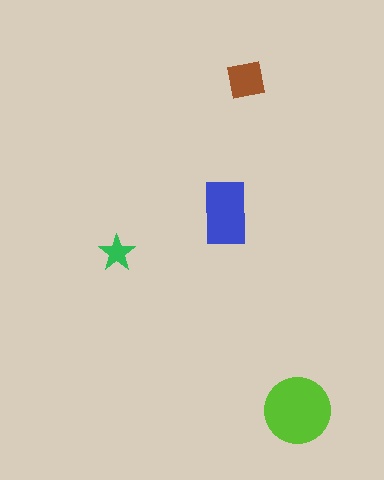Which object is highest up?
The brown square is topmost.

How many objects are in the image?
There are 4 objects in the image.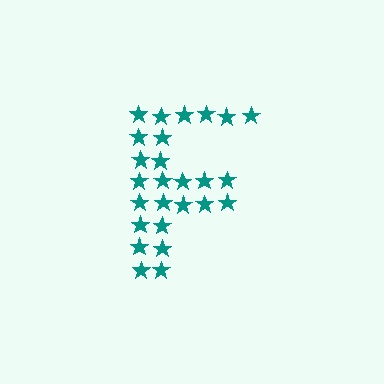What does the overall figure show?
The overall figure shows the letter F.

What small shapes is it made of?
It is made of small stars.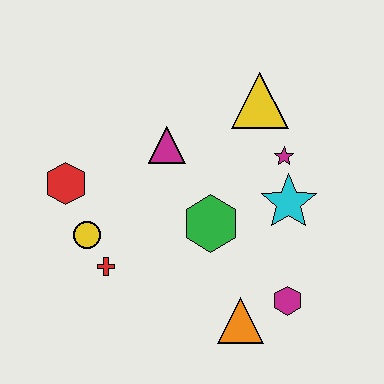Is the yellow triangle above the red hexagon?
Yes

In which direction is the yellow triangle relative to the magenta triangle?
The yellow triangle is to the right of the magenta triangle.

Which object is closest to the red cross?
The yellow circle is closest to the red cross.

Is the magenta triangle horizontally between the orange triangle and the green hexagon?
No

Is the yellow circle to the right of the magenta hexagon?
No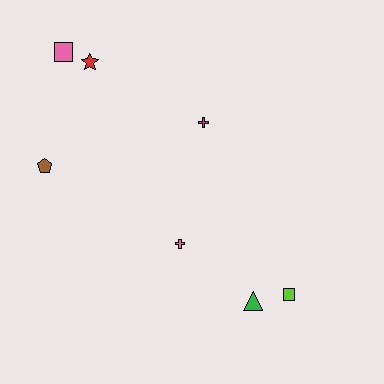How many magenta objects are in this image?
There is 1 magenta object.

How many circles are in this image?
There are no circles.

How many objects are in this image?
There are 7 objects.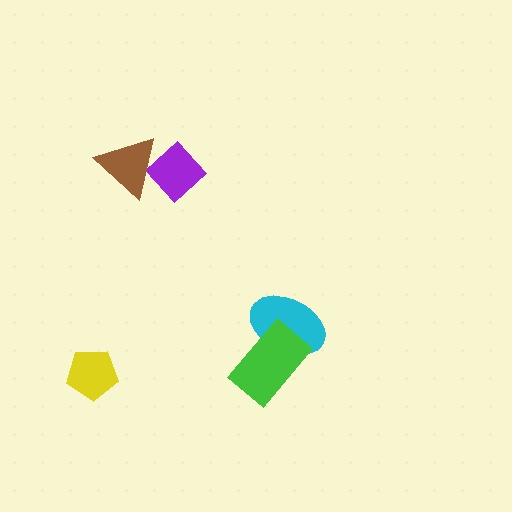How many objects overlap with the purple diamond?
1 object overlaps with the purple diamond.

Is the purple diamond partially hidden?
Yes, it is partially covered by another shape.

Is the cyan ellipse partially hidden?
Yes, it is partially covered by another shape.